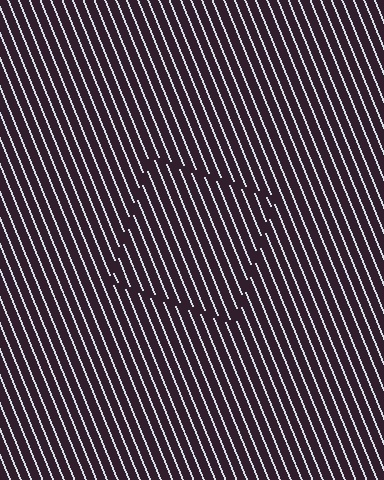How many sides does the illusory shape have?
4 sides — the line-ends trace a square.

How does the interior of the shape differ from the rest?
The interior of the shape contains the same grating, shifted by half a period — the contour is defined by the phase discontinuity where line-ends from the inner and outer gratings abut.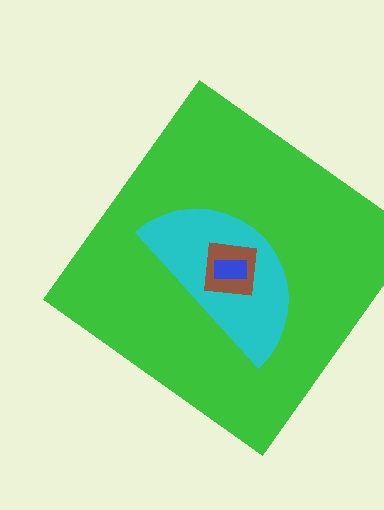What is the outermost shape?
The green diamond.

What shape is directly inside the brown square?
The blue rectangle.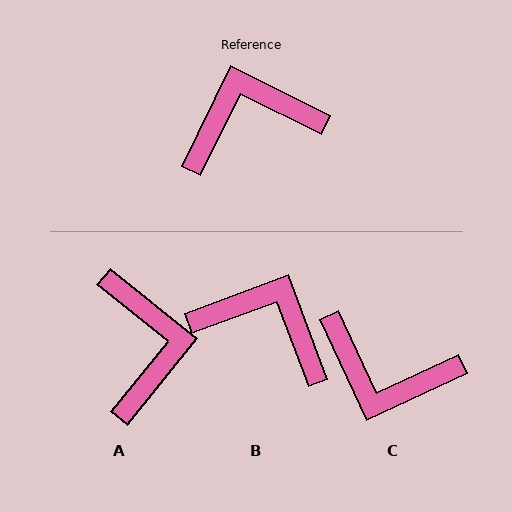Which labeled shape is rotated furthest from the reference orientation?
C, about 141 degrees away.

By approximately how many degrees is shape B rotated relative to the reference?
Approximately 43 degrees clockwise.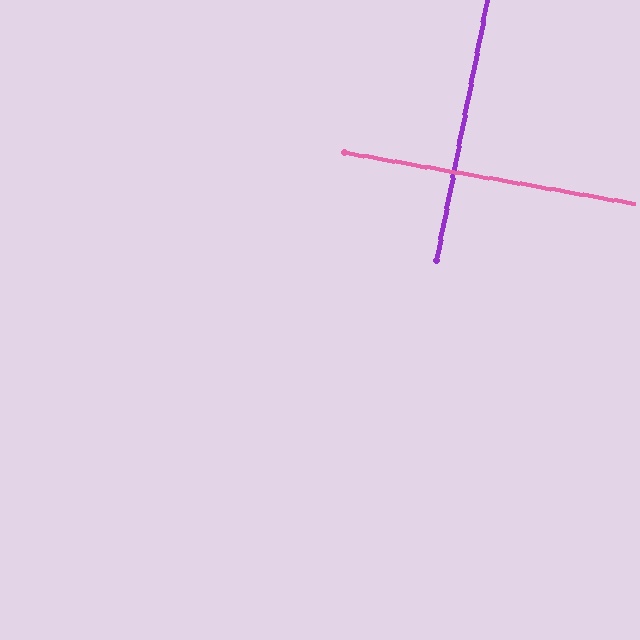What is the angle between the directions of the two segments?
Approximately 89 degrees.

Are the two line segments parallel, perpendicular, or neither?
Perpendicular — they meet at approximately 89°.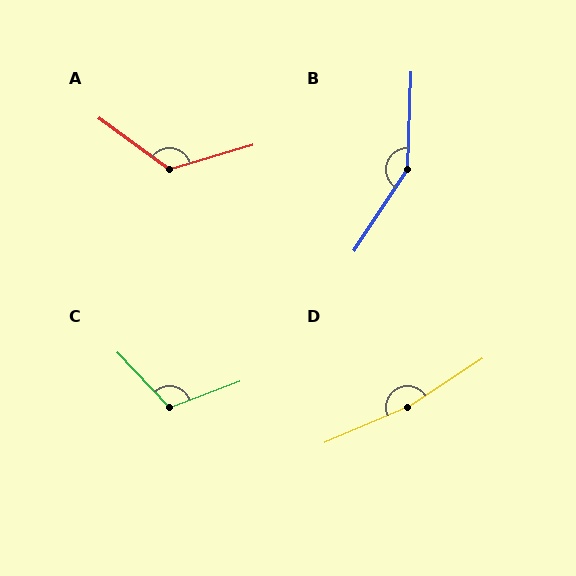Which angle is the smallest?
C, at approximately 113 degrees.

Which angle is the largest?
D, at approximately 170 degrees.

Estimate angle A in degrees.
Approximately 128 degrees.